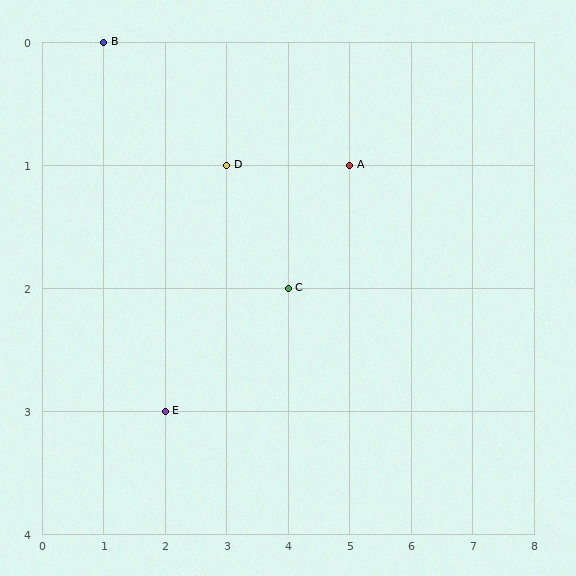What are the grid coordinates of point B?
Point B is at grid coordinates (1, 0).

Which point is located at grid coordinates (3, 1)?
Point D is at (3, 1).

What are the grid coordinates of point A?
Point A is at grid coordinates (5, 1).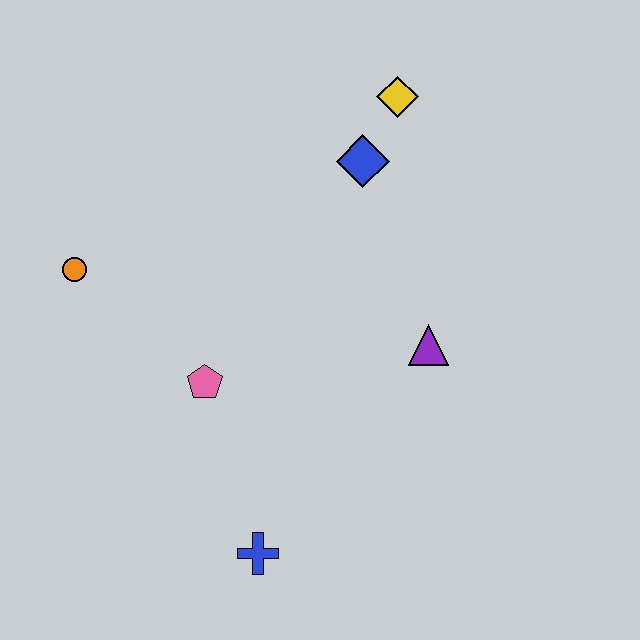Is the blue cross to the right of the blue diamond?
No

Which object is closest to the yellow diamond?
The blue diamond is closest to the yellow diamond.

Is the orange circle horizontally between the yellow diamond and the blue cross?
No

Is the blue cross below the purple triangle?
Yes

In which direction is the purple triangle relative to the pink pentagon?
The purple triangle is to the right of the pink pentagon.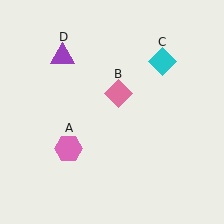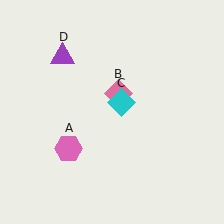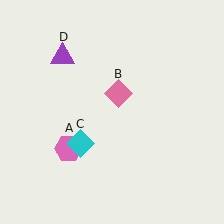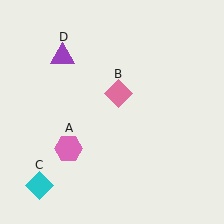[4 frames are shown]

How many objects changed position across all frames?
1 object changed position: cyan diamond (object C).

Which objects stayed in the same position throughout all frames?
Pink hexagon (object A) and pink diamond (object B) and purple triangle (object D) remained stationary.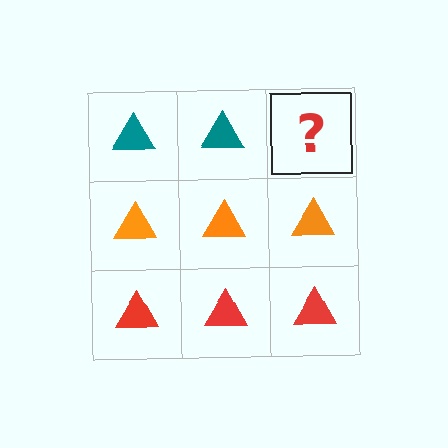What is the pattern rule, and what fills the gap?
The rule is that each row has a consistent color. The gap should be filled with a teal triangle.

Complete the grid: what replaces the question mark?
The question mark should be replaced with a teal triangle.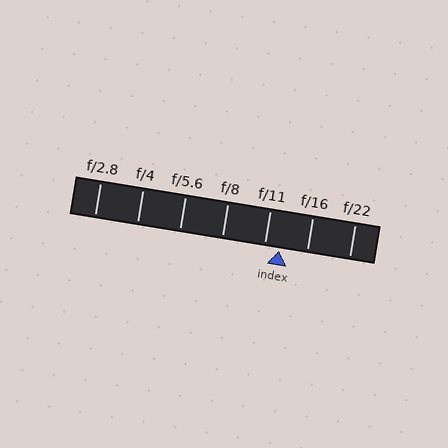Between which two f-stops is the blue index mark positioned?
The index mark is between f/11 and f/16.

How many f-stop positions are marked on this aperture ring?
There are 7 f-stop positions marked.